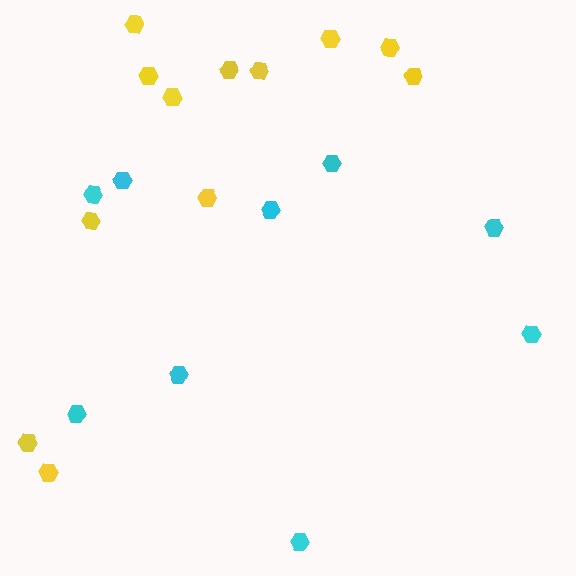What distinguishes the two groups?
There are 2 groups: one group of yellow hexagons (12) and one group of cyan hexagons (9).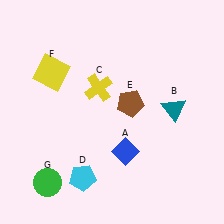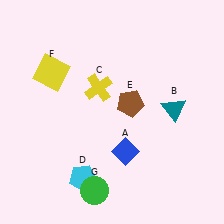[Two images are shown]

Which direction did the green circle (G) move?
The green circle (G) moved right.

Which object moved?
The green circle (G) moved right.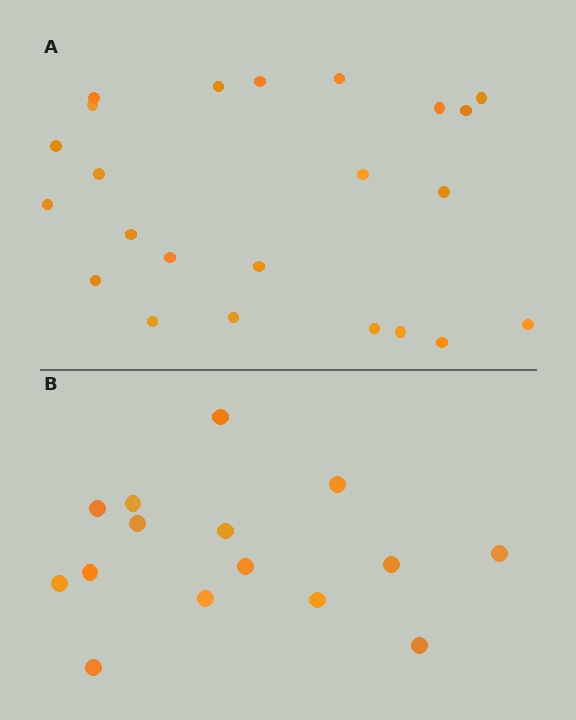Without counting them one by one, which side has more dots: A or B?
Region A (the top region) has more dots.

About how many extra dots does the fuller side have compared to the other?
Region A has roughly 8 or so more dots than region B.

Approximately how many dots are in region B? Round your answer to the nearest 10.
About 20 dots. (The exact count is 15, which rounds to 20.)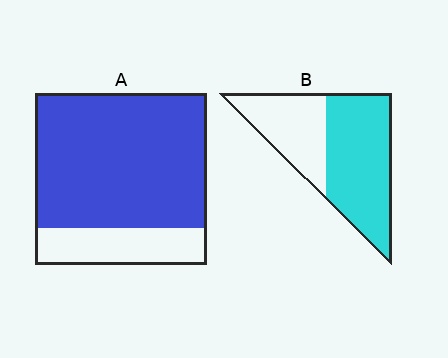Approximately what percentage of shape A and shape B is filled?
A is approximately 80% and B is approximately 60%.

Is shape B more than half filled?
Yes.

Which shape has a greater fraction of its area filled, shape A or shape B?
Shape A.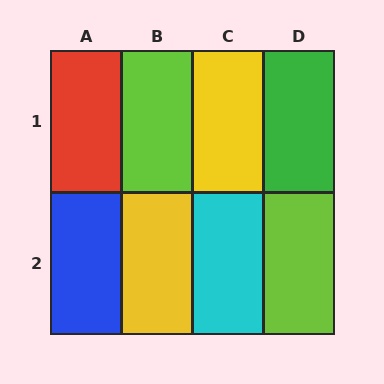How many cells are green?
1 cell is green.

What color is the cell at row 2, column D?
Lime.